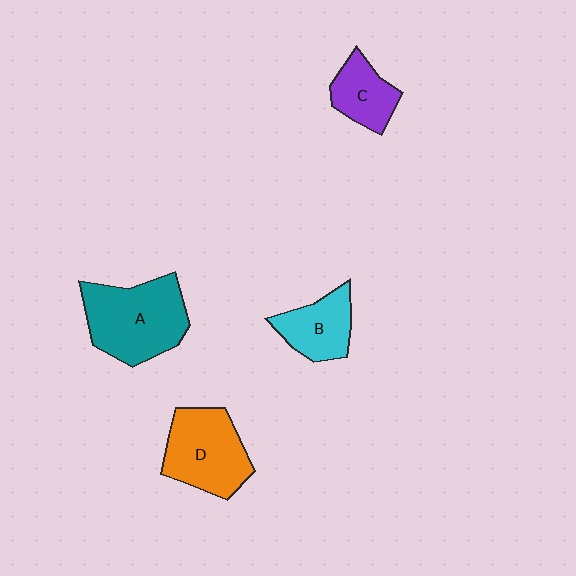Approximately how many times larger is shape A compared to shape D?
Approximately 1.2 times.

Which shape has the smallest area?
Shape C (purple).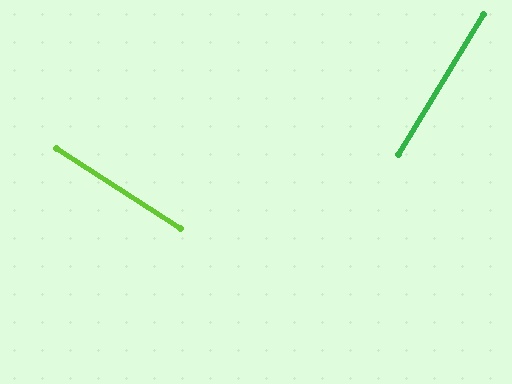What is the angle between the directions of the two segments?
Approximately 88 degrees.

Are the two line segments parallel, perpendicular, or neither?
Perpendicular — they meet at approximately 88°.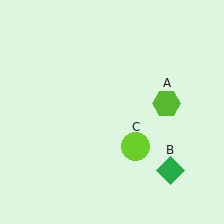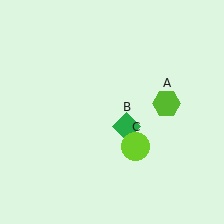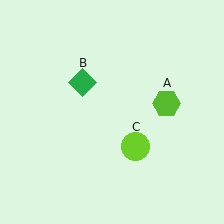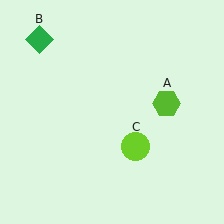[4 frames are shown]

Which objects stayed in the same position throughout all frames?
Lime hexagon (object A) and lime circle (object C) remained stationary.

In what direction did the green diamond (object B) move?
The green diamond (object B) moved up and to the left.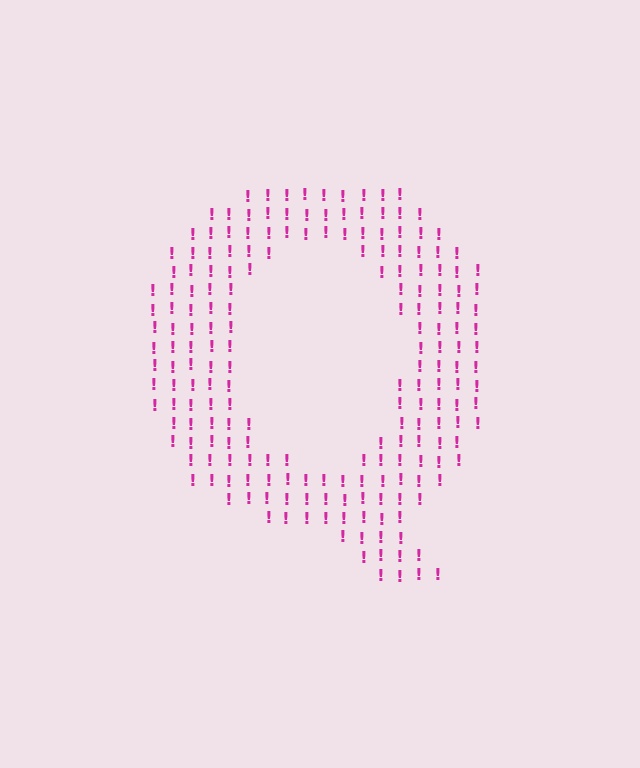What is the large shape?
The large shape is the letter Q.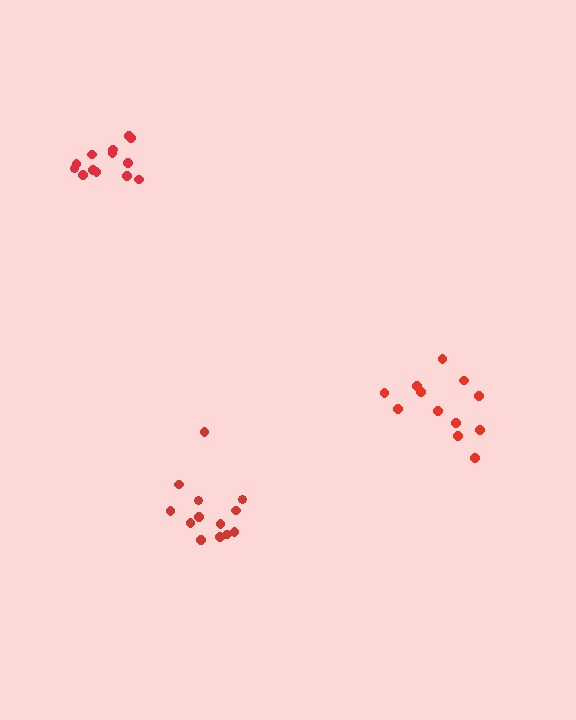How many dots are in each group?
Group 1: 13 dots, Group 2: 13 dots, Group 3: 12 dots (38 total).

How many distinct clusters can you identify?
There are 3 distinct clusters.